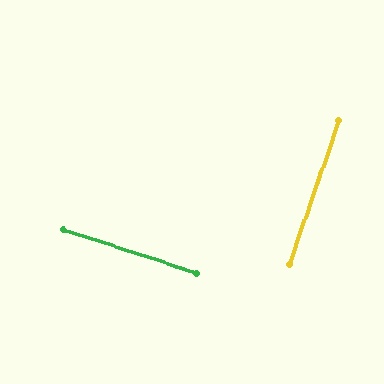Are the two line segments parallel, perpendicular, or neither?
Perpendicular — they meet at approximately 89°.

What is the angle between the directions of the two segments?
Approximately 89 degrees.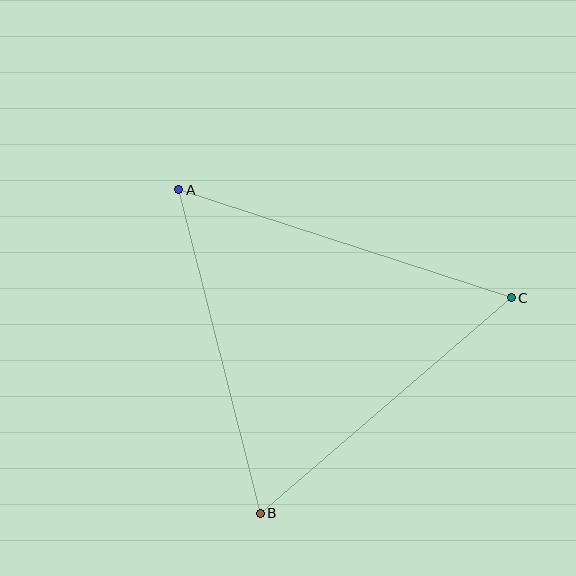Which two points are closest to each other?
Points B and C are closest to each other.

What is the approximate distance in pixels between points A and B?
The distance between A and B is approximately 334 pixels.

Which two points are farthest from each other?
Points A and C are farthest from each other.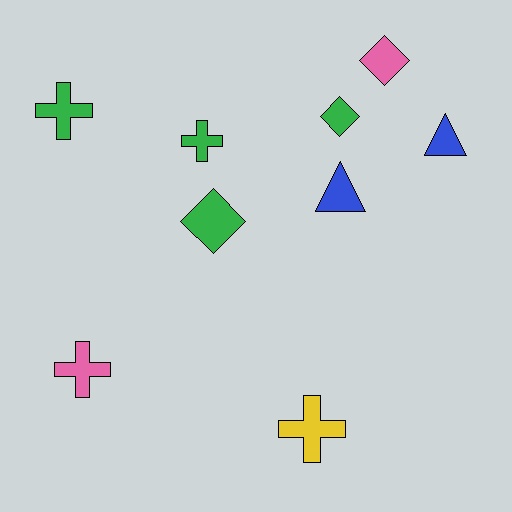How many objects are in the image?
There are 9 objects.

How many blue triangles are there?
There are 2 blue triangles.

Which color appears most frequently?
Green, with 4 objects.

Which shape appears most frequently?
Cross, with 4 objects.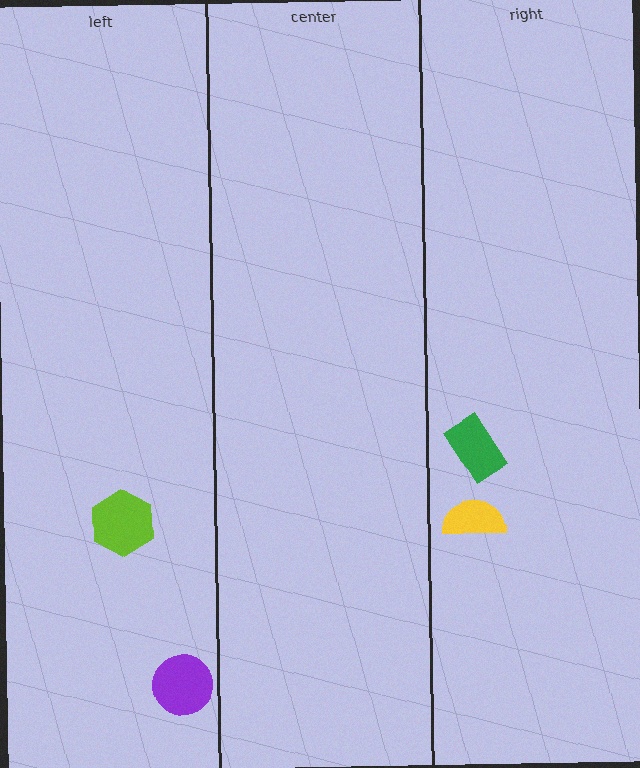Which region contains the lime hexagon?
The left region.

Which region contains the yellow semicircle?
The right region.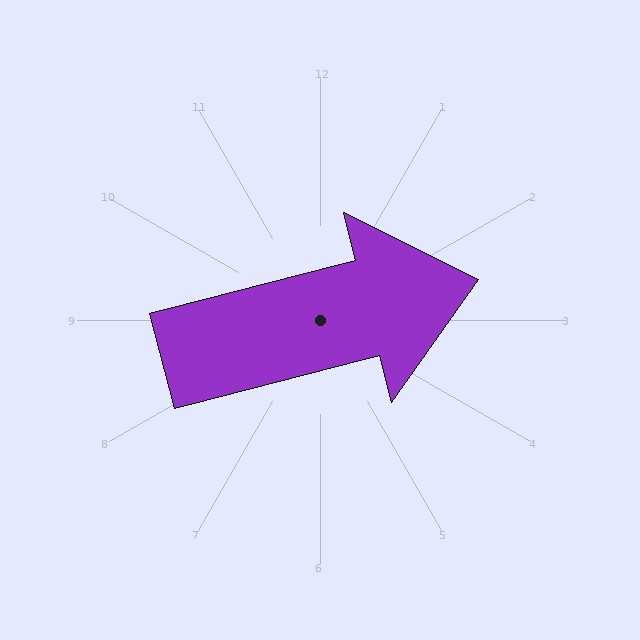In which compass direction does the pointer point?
East.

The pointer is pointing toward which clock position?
Roughly 3 o'clock.